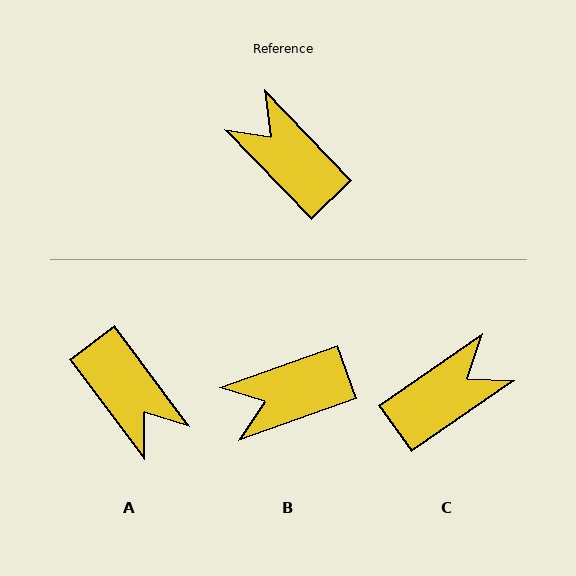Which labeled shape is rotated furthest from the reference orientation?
A, about 173 degrees away.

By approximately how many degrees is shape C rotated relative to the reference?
Approximately 99 degrees clockwise.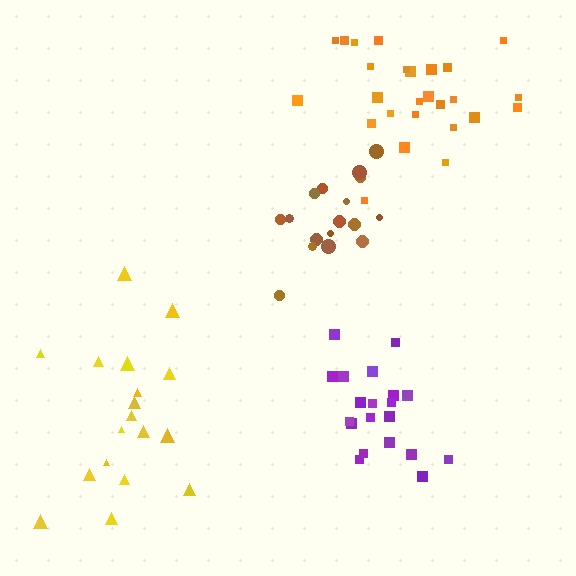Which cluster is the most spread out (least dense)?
Yellow.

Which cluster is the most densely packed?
Purple.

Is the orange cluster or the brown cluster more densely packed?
Brown.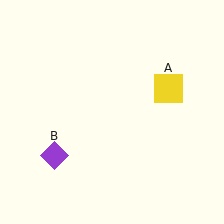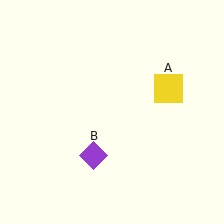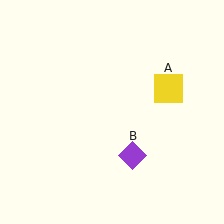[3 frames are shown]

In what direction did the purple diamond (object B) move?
The purple diamond (object B) moved right.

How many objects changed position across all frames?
1 object changed position: purple diamond (object B).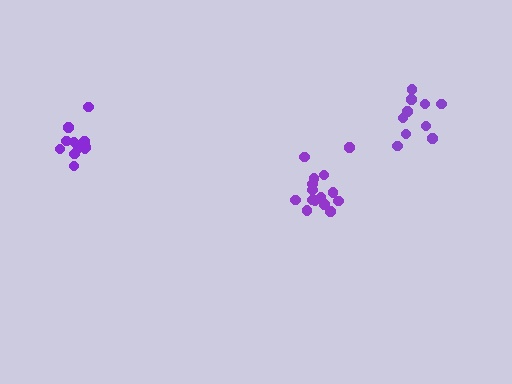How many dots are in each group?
Group 1: 11 dots, Group 2: 10 dots, Group 3: 15 dots (36 total).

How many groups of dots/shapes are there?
There are 3 groups.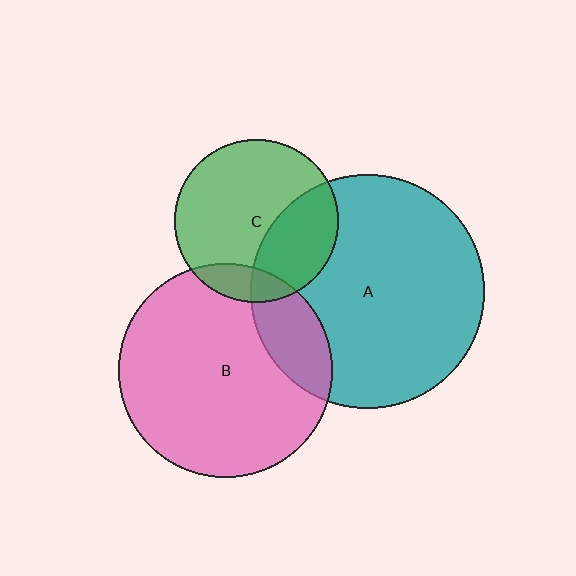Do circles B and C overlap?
Yes.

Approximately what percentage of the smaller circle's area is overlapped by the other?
Approximately 15%.